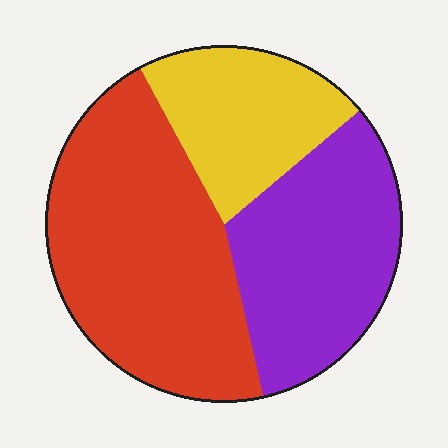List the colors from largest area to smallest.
From largest to smallest: red, purple, yellow.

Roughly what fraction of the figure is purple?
Purple takes up between a quarter and a half of the figure.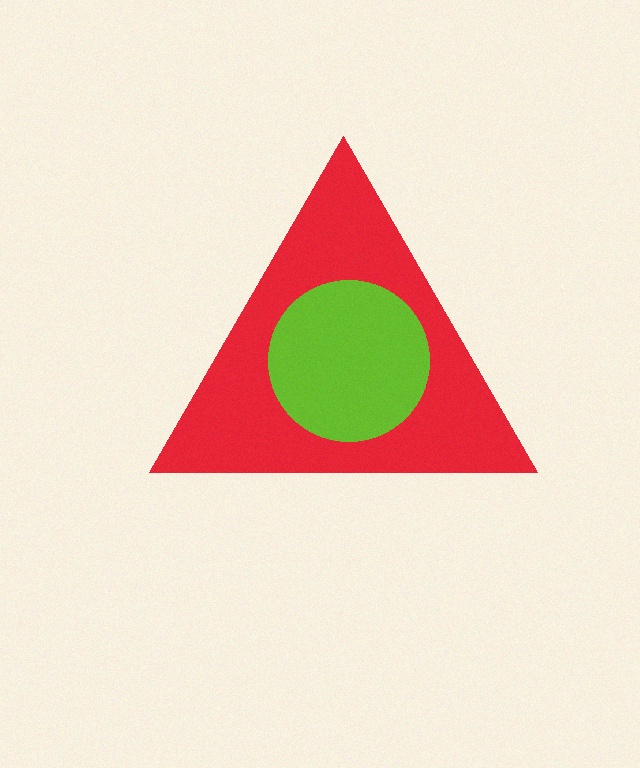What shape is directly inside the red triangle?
The lime circle.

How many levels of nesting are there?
2.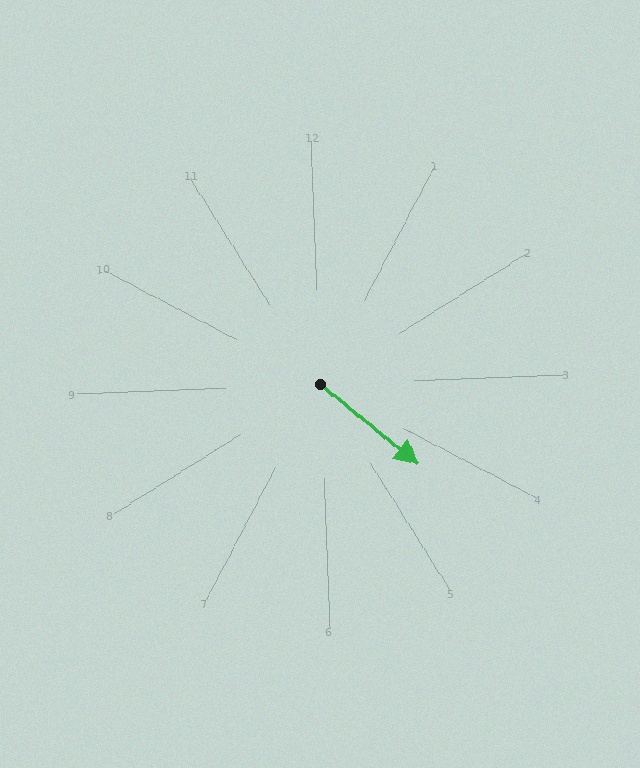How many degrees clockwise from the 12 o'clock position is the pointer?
Approximately 131 degrees.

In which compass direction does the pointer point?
Southeast.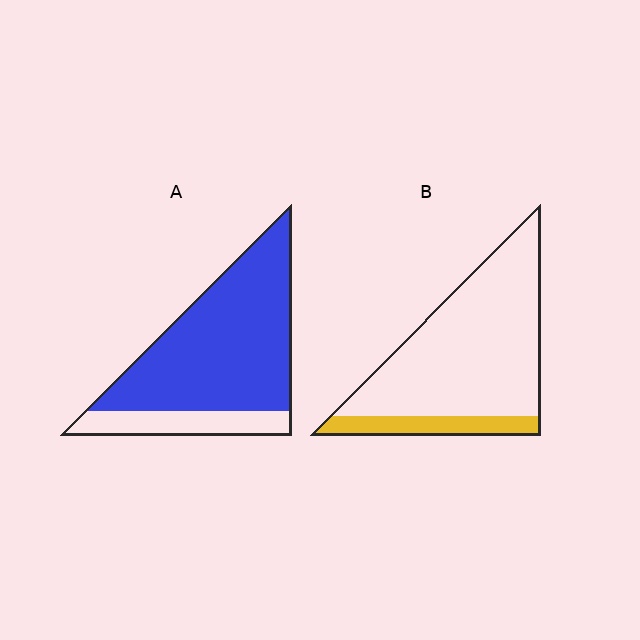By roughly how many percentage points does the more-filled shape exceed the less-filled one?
By roughly 65 percentage points (A over B).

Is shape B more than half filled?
No.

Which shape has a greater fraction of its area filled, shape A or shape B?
Shape A.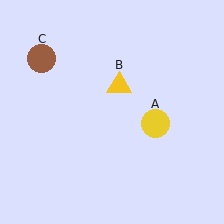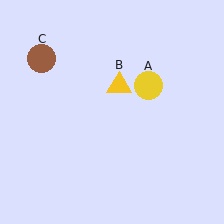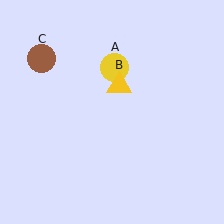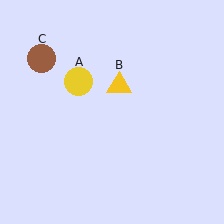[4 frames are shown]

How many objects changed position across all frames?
1 object changed position: yellow circle (object A).